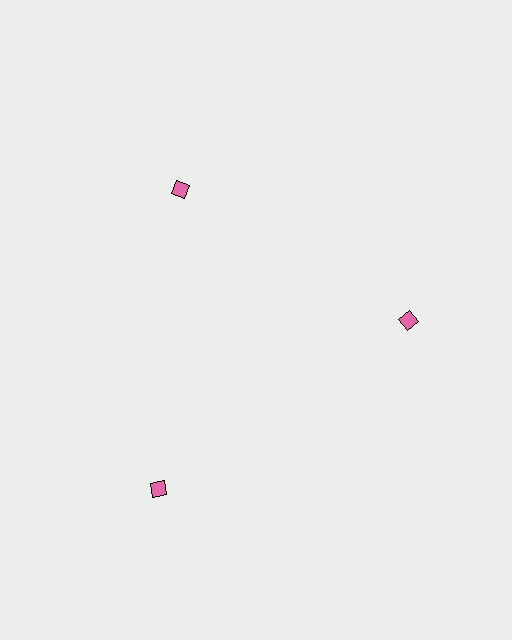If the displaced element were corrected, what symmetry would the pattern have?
It would have 3-fold rotational symmetry — the pattern would map onto itself every 120 degrees.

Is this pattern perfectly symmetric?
No. The 3 pink diamonds are arranged in a ring, but one element near the 7 o'clock position is pushed outward from the center, breaking the 3-fold rotational symmetry.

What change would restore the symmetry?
The symmetry would be restored by moving it inward, back onto the ring so that all 3 diamonds sit at equal angles and equal distance from the center.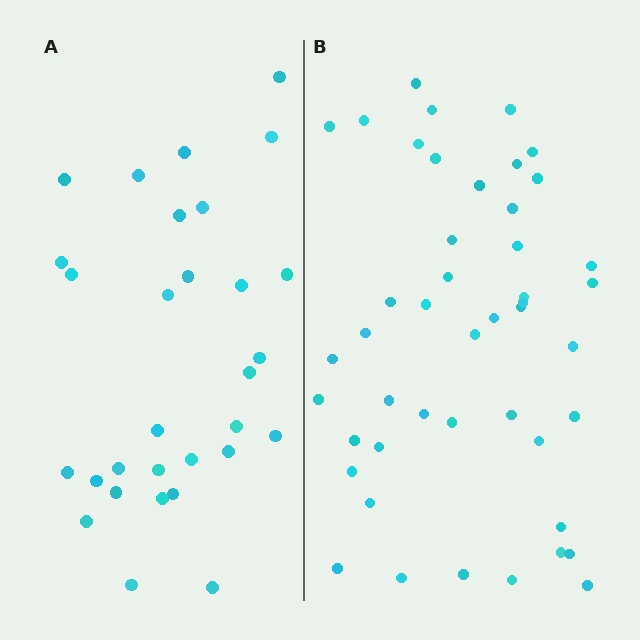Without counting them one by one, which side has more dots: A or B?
Region B (the right region) has more dots.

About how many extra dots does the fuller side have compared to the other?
Region B has approximately 15 more dots than region A.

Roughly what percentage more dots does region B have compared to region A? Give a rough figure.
About 55% more.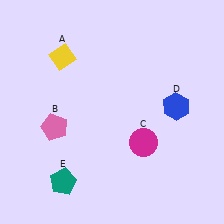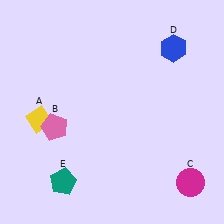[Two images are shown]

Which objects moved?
The objects that moved are: the yellow diamond (A), the magenta circle (C), the blue hexagon (D).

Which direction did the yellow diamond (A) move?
The yellow diamond (A) moved down.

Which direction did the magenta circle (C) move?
The magenta circle (C) moved right.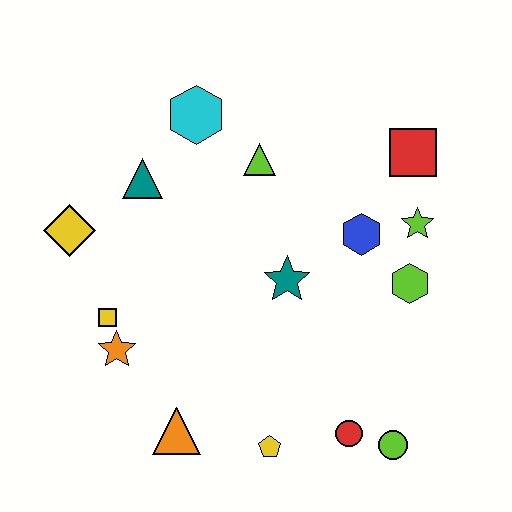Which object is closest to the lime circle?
The red circle is closest to the lime circle.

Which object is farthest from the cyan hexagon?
The lime circle is farthest from the cyan hexagon.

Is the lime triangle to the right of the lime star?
No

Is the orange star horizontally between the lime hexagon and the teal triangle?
No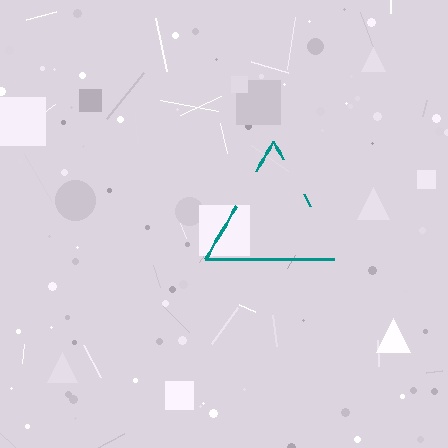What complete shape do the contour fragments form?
The contour fragments form a triangle.